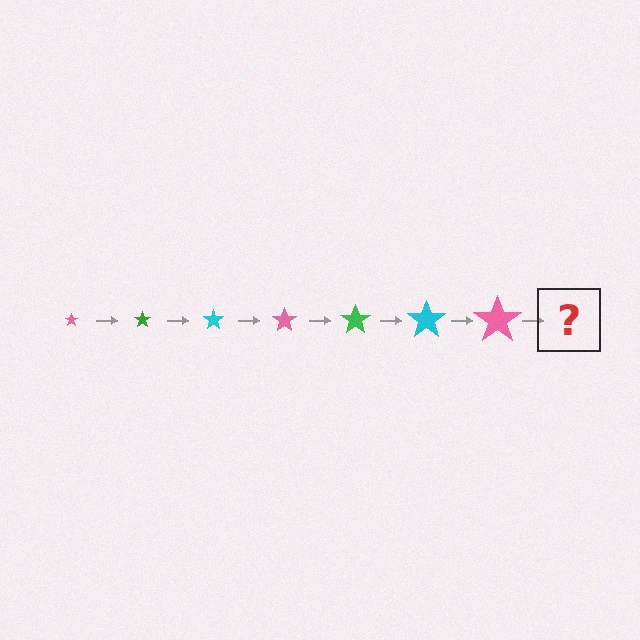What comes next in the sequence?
The next element should be a green star, larger than the previous one.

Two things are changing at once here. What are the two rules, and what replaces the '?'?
The two rules are that the star grows larger each step and the color cycles through pink, green, and cyan. The '?' should be a green star, larger than the previous one.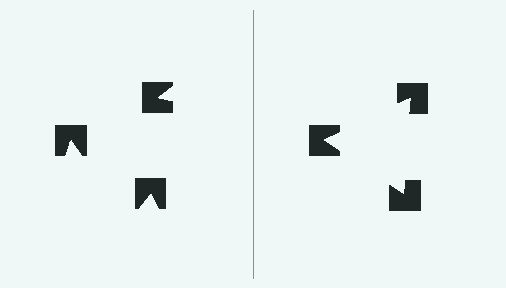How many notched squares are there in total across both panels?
6 — 3 on each side.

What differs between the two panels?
The notched squares are positioned identically on both sides; only the wedge orientations differ. On the right they align to a triangle; on the left they are misaligned.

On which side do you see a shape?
An illusory triangle appears on the right side. On the left side the wedge cuts are rotated, so no coherent shape forms.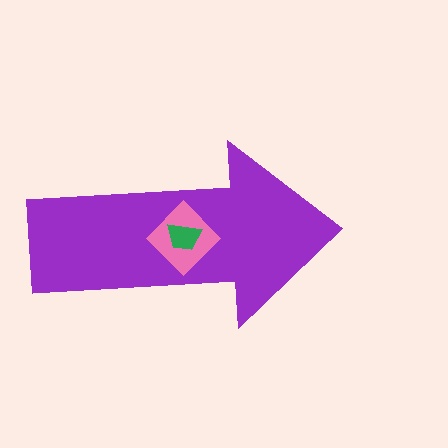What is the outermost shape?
The purple arrow.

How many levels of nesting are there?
3.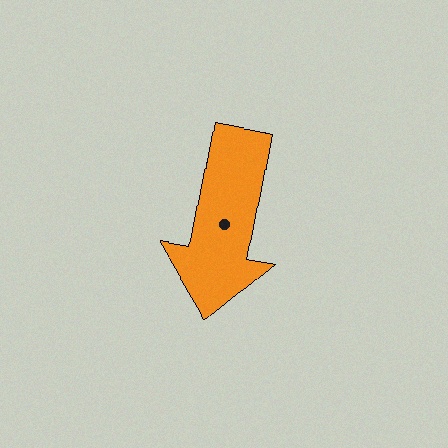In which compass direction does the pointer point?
South.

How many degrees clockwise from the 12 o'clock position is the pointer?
Approximately 190 degrees.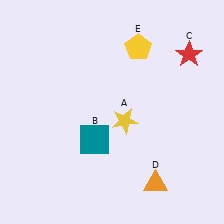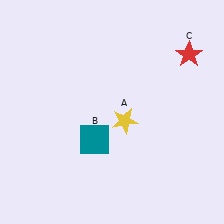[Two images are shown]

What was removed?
The yellow pentagon (E), the orange triangle (D) were removed in Image 2.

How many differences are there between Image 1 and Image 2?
There are 2 differences between the two images.